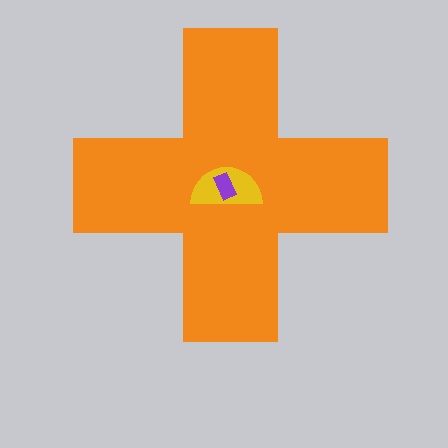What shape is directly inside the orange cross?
The yellow semicircle.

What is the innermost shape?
The purple rectangle.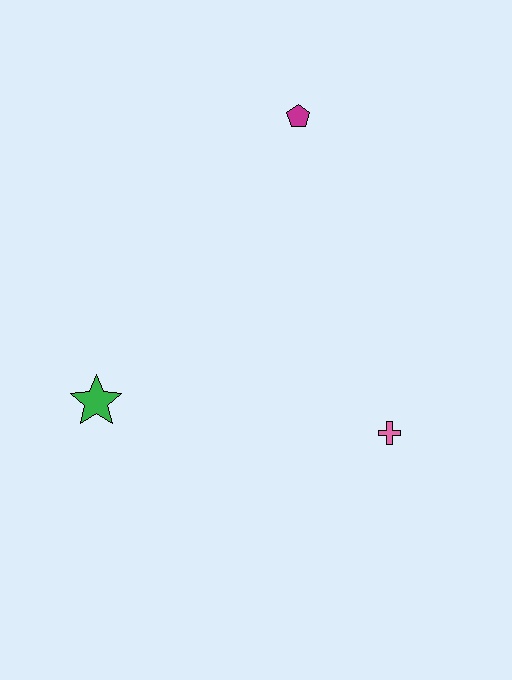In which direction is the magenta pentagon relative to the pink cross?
The magenta pentagon is above the pink cross.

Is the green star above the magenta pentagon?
No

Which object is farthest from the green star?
The magenta pentagon is farthest from the green star.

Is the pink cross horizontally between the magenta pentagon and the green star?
No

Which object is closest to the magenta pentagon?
The pink cross is closest to the magenta pentagon.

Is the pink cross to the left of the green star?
No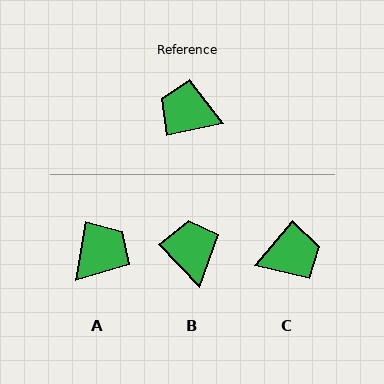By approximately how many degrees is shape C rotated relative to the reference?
Approximately 141 degrees clockwise.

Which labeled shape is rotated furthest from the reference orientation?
C, about 141 degrees away.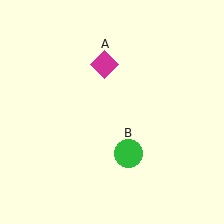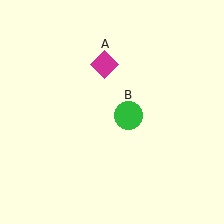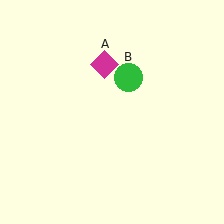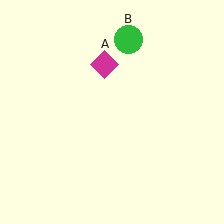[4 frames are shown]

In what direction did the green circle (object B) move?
The green circle (object B) moved up.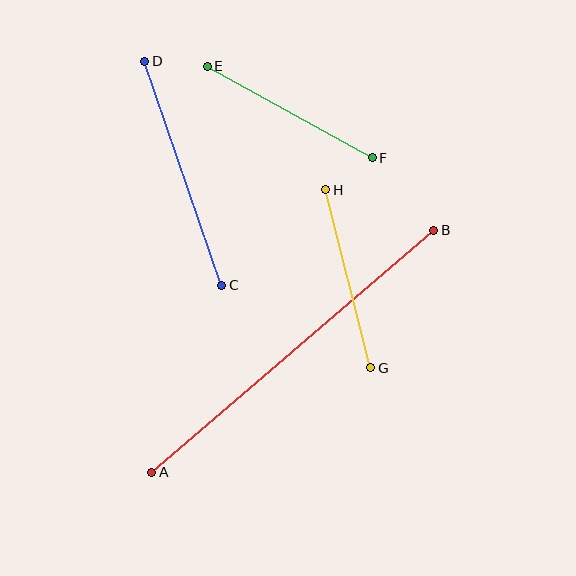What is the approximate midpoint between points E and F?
The midpoint is at approximately (290, 112) pixels.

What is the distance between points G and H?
The distance is approximately 184 pixels.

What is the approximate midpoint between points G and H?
The midpoint is at approximately (348, 279) pixels.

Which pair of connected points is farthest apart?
Points A and B are farthest apart.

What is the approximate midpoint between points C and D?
The midpoint is at approximately (183, 173) pixels.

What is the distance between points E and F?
The distance is approximately 189 pixels.